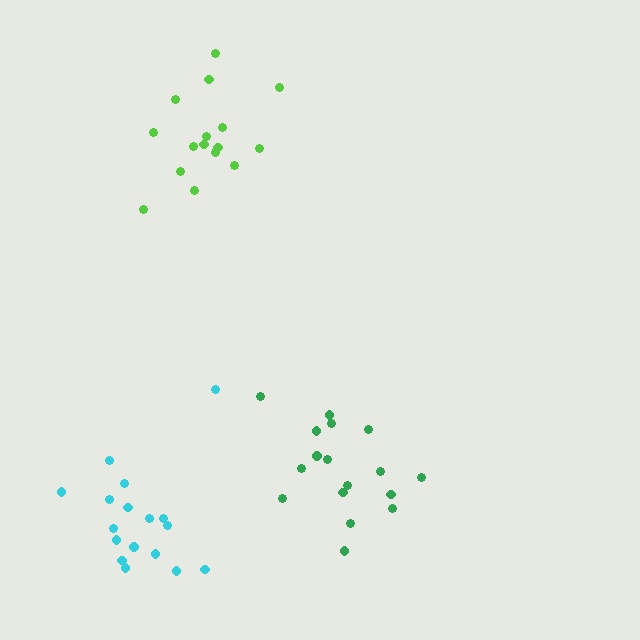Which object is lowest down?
The cyan cluster is bottommost.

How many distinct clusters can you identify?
There are 3 distinct clusters.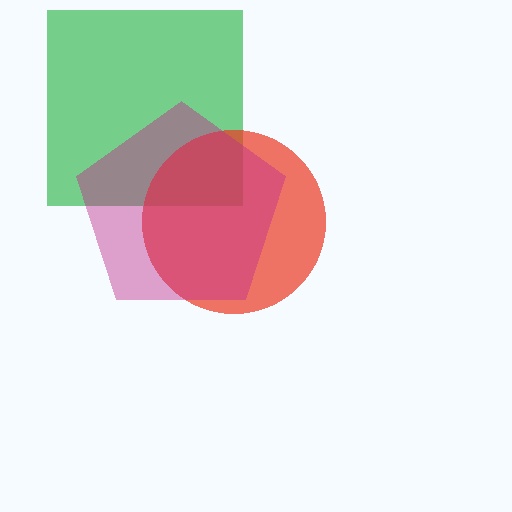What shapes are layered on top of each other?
The layered shapes are: a green square, a red circle, a magenta pentagon.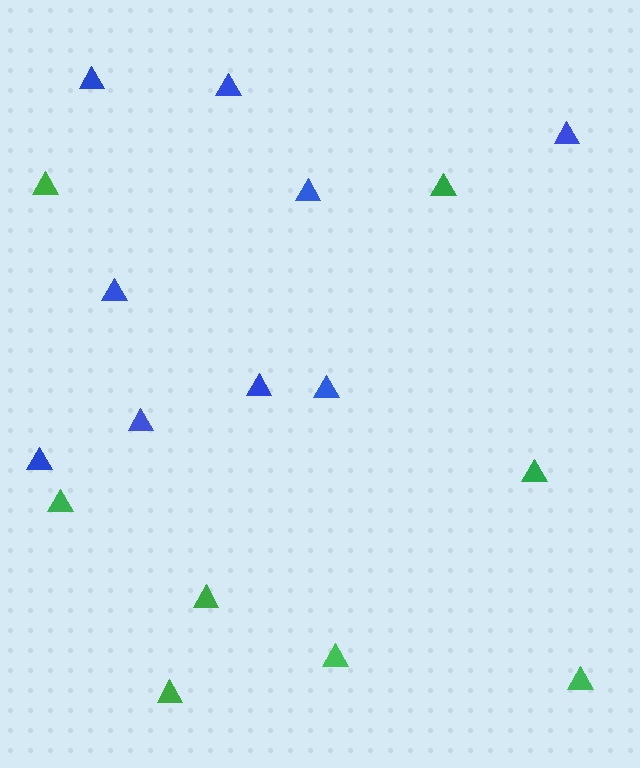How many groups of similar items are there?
There are 2 groups: one group of green triangles (8) and one group of blue triangles (9).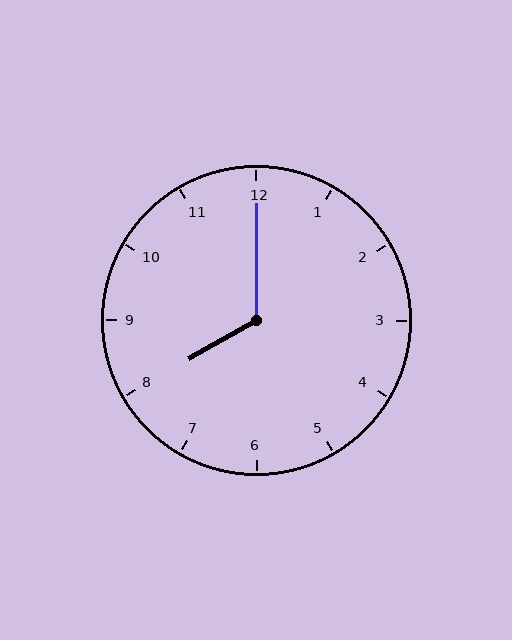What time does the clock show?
8:00.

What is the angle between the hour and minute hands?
Approximately 120 degrees.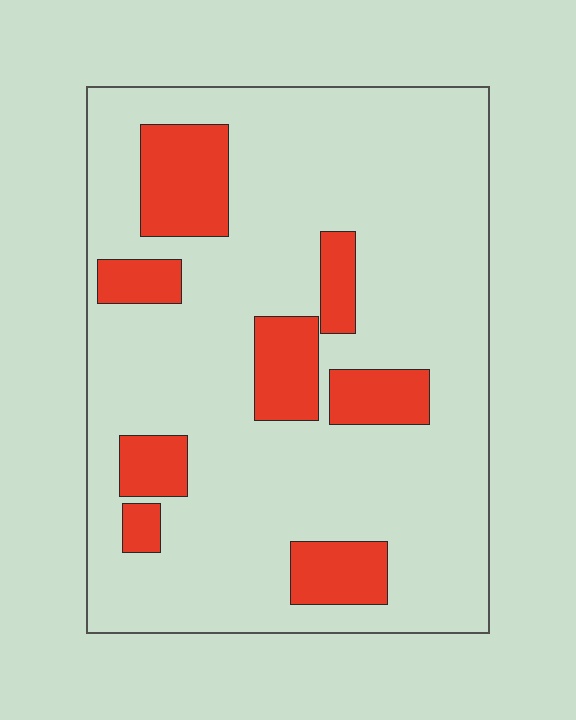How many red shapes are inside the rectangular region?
8.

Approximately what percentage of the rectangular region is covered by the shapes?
Approximately 20%.